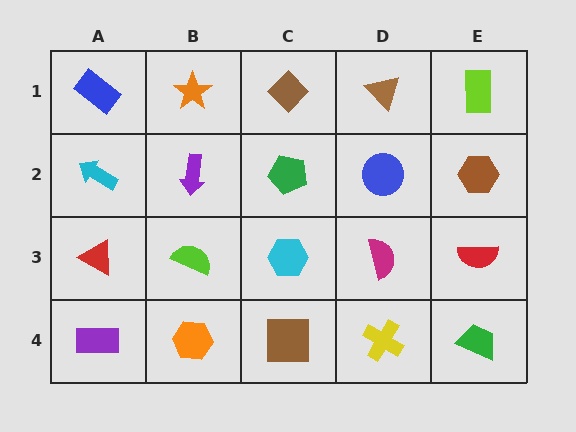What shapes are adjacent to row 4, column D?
A magenta semicircle (row 3, column D), a brown square (row 4, column C), a green trapezoid (row 4, column E).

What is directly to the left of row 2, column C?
A purple arrow.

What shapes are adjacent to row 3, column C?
A green pentagon (row 2, column C), a brown square (row 4, column C), a lime semicircle (row 3, column B), a magenta semicircle (row 3, column D).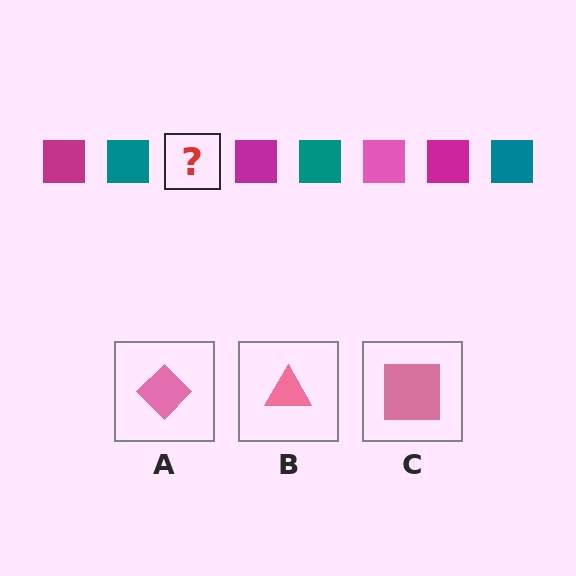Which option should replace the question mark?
Option C.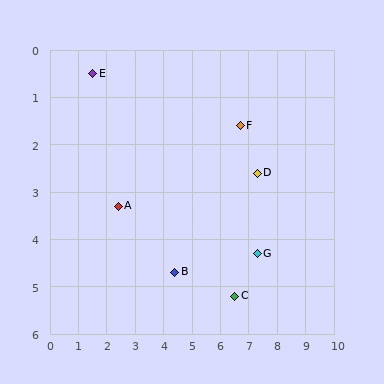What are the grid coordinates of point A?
Point A is at approximately (2.4, 3.3).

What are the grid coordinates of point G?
Point G is at approximately (7.3, 4.3).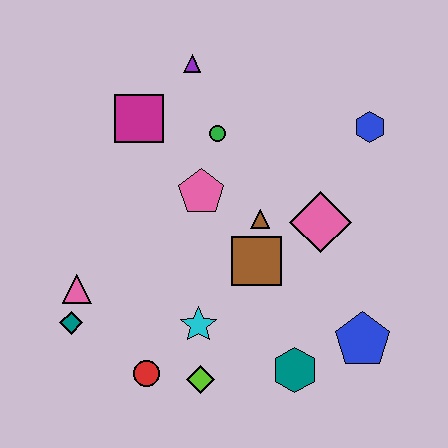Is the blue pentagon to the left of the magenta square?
No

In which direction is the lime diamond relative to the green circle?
The lime diamond is below the green circle.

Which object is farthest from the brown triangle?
The teal diamond is farthest from the brown triangle.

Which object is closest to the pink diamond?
The brown triangle is closest to the pink diamond.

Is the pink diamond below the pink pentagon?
Yes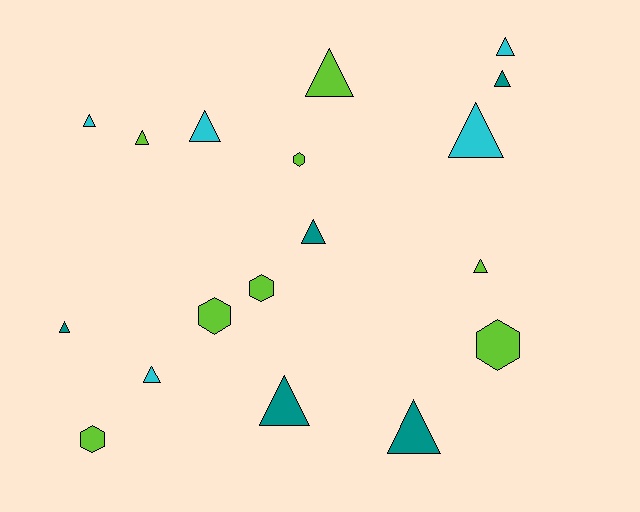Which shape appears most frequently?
Triangle, with 13 objects.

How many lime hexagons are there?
There are 5 lime hexagons.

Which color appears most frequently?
Lime, with 8 objects.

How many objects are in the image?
There are 18 objects.